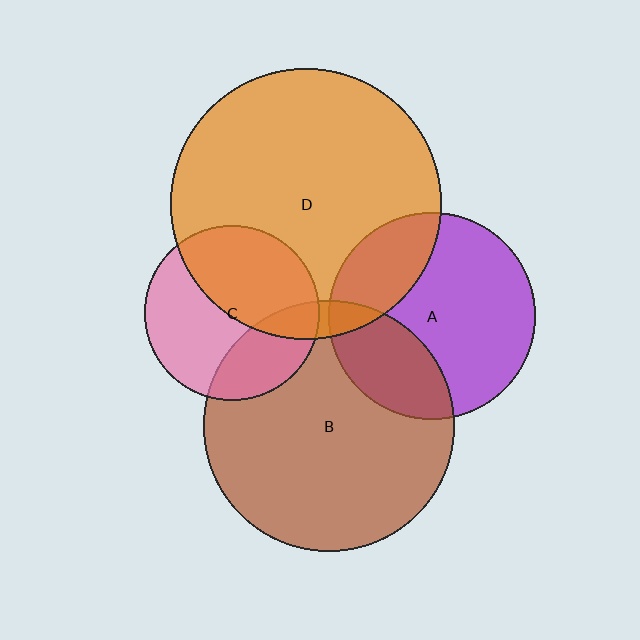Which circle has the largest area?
Circle D (orange).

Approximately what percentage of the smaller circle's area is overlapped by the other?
Approximately 5%.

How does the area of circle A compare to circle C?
Approximately 1.4 times.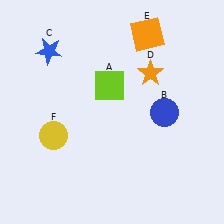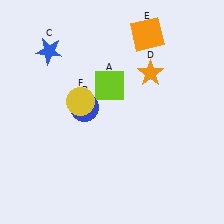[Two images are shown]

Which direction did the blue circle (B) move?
The blue circle (B) moved left.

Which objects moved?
The objects that moved are: the blue circle (B), the yellow circle (F).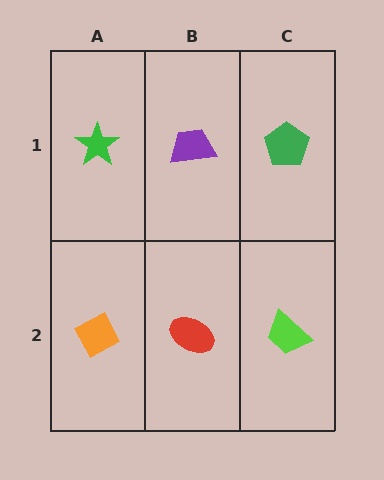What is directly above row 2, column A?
A green star.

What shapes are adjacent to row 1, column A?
An orange diamond (row 2, column A), a purple trapezoid (row 1, column B).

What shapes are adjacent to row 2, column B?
A purple trapezoid (row 1, column B), an orange diamond (row 2, column A), a lime trapezoid (row 2, column C).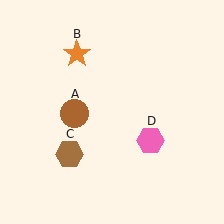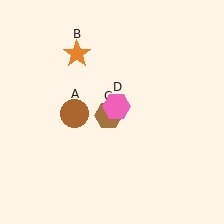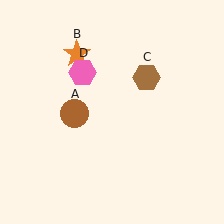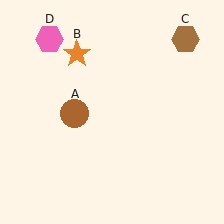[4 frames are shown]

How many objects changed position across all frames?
2 objects changed position: brown hexagon (object C), pink hexagon (object D).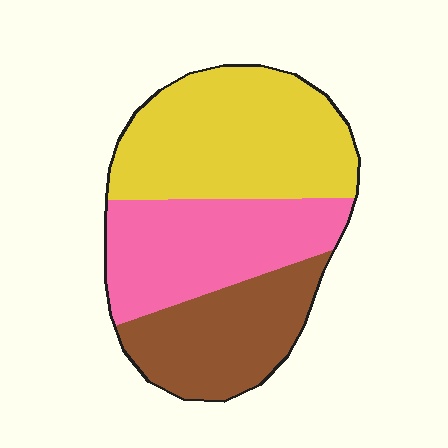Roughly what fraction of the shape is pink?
Pink takes up about one third (1/3) of the shape.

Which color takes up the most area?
Yellow, at roughly 40%.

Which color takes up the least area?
Brown, at roughly 25%.